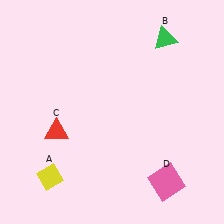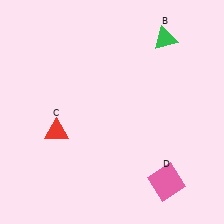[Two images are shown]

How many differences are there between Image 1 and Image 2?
There is 1 difference between the two images.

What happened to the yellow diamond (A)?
The yellow diamond (A) was removed in Image 2. It was in the bottom-left area of Image 1.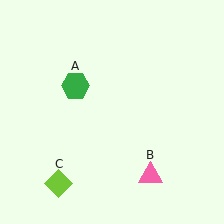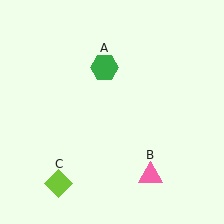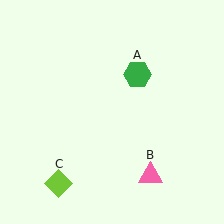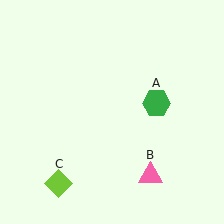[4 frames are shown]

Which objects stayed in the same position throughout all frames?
Pink triangle (object B) and lime diamond (object C) remained stationary.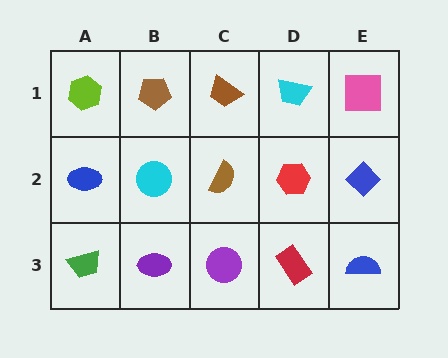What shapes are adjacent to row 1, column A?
A blue ellipse (row 2, column A), a brown pentagon (row 1, column B).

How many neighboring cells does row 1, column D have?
3.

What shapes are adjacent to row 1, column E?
A blue diamond (row 2, column E), a cyan trapezoid (row 1, column D).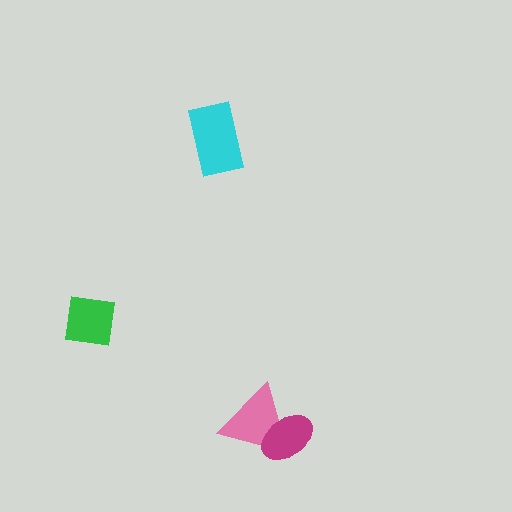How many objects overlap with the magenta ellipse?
1 object overlaps with the magenta ellipse.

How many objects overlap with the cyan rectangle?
0 objects overlap with the cyan rectangle.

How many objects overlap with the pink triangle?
1 object overlaps with the pink triangle.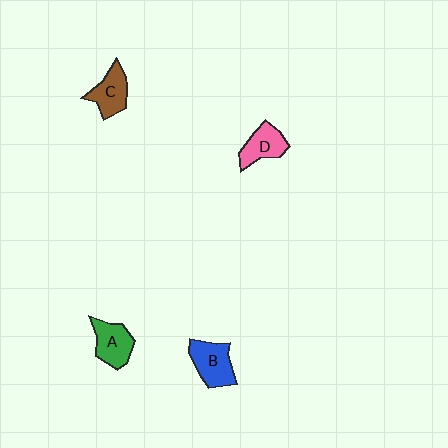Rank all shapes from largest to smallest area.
From largest to smallest: B (blue), A (green), C (brown), D (pink).